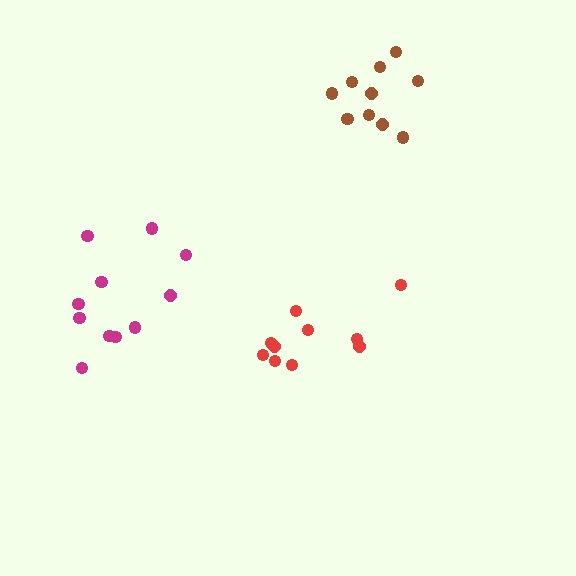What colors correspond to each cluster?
The clusters are colored: brown, red, magenta.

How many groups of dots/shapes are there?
There are 3 groups.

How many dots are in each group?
Group 1: 10 dots, Group 2: 10 dots, Group 3: 11 dots (31 total).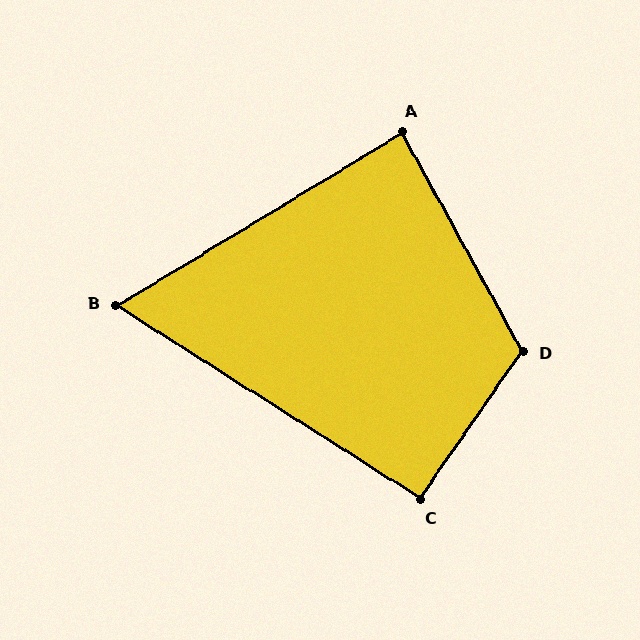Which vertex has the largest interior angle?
D, at approximately 116 degrees.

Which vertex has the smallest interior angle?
B, at approximately 64 degrees.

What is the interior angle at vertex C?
Approximately 92 degrees (approximately right).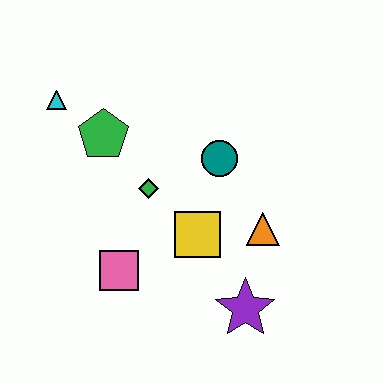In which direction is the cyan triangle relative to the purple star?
The cyan triangle is above the purple star.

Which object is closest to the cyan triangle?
The green pentagon is closest to the cyan triangle.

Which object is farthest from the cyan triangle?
The purple star is farthest from the cyan triangle.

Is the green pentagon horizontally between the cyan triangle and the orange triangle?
Yes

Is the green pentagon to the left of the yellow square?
Yes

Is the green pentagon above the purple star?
Yes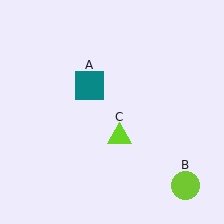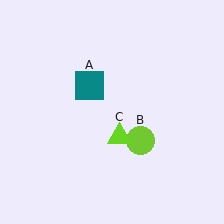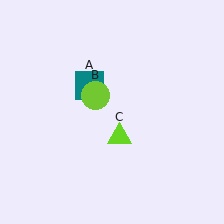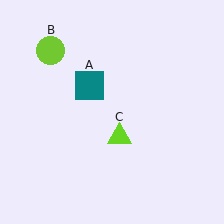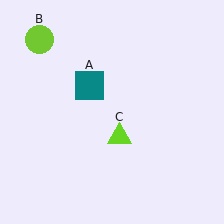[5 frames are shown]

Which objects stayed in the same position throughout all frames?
Teal square (object A) and lime triangle (object C) remained stationary.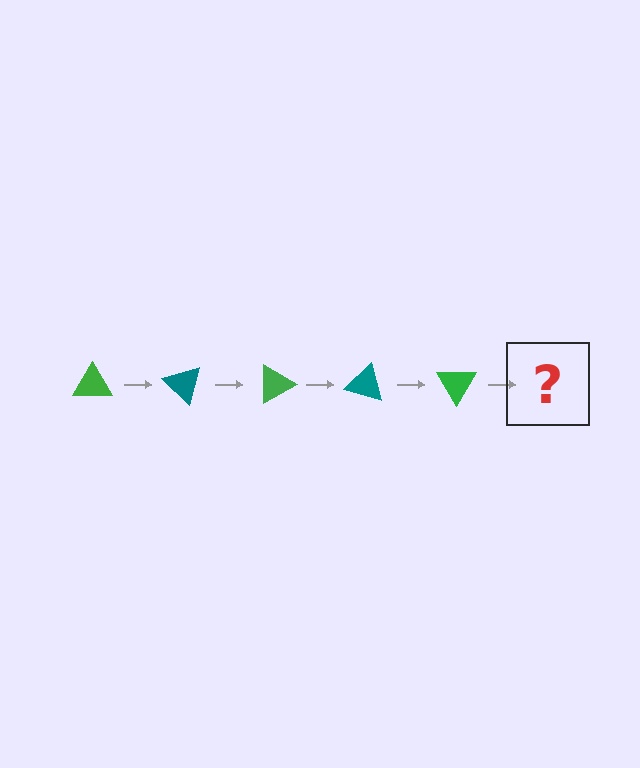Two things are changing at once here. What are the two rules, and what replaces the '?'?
The two rules are that it rotates 45 degrees each step and the color cycles through green and teal. The '?' should be a teal triangle, rotated 225 degrees from the start.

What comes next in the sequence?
The next element should be a teal triangle, rotated 225 degrees from the start.